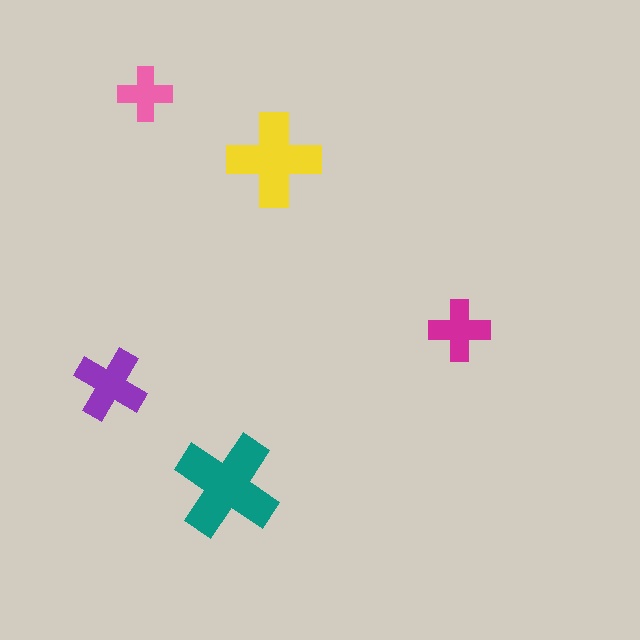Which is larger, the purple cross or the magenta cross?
The purple one.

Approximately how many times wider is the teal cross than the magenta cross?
About 1.5 times wider.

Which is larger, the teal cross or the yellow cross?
The teal one.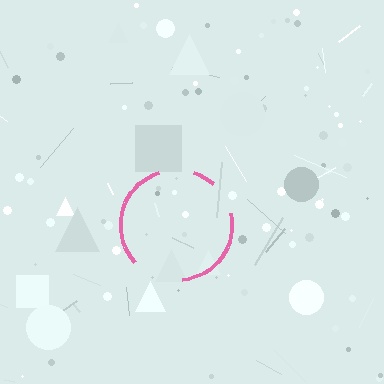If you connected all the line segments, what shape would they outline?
They would outline a circle.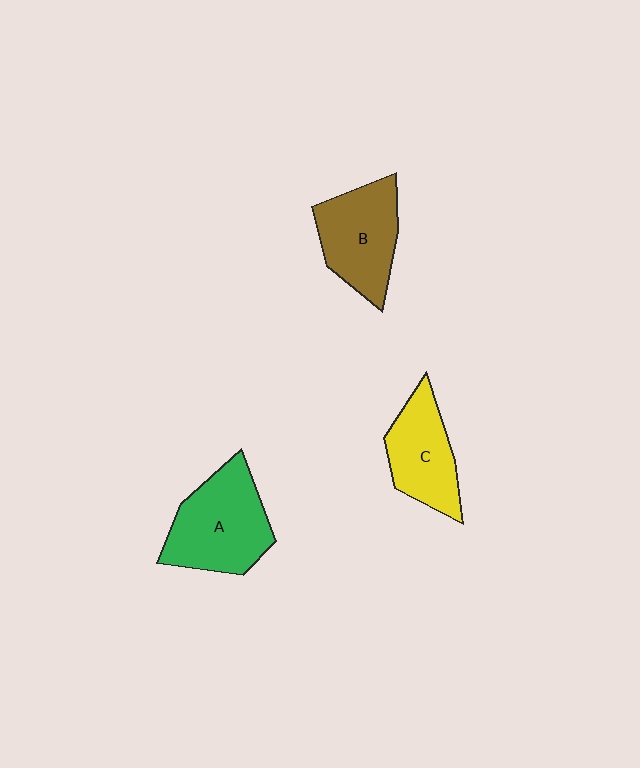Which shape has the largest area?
Shape A (green).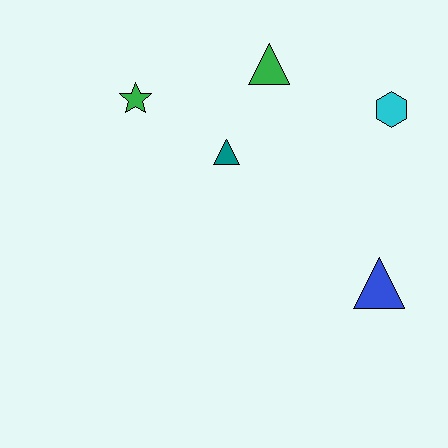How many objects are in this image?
There are 5 objects.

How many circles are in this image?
There are no circles.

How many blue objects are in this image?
There is 1 blue object.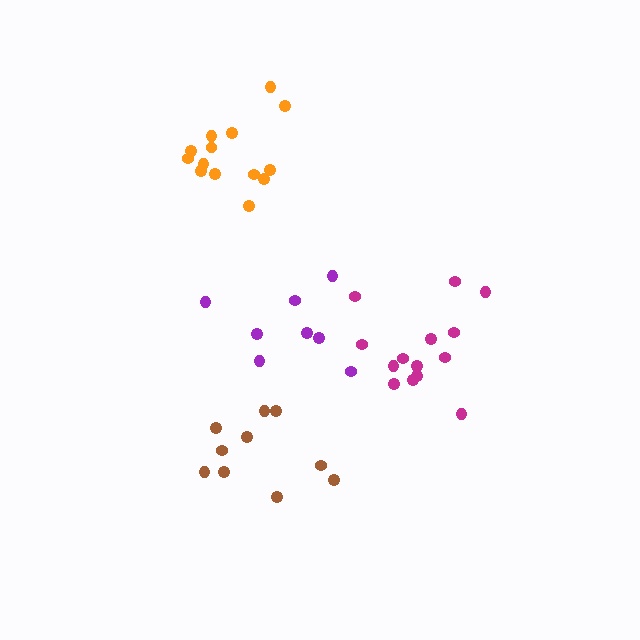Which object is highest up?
The orange cluster is topmost.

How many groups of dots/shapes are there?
There are 4 groups.